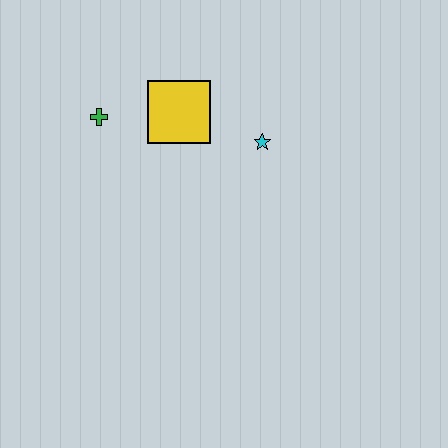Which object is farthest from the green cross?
The cyan star is farthest from the green cross.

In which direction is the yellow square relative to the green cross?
The yellow square is to the right of the green cross.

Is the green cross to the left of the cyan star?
Yes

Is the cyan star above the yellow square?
No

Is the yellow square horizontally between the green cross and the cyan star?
Yes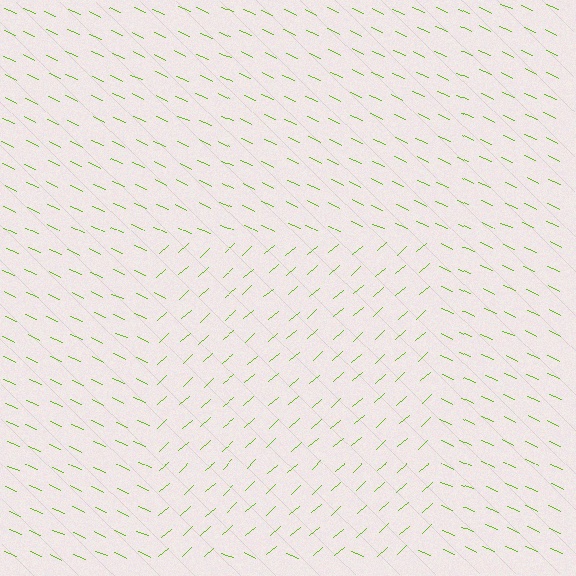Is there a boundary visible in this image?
Yes, there is a texture boundary formed by a change in line orientation.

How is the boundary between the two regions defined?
The boundary is defined purely by a change in line orientation (approximately 66 degrees difference). All lines are the same color and thickness.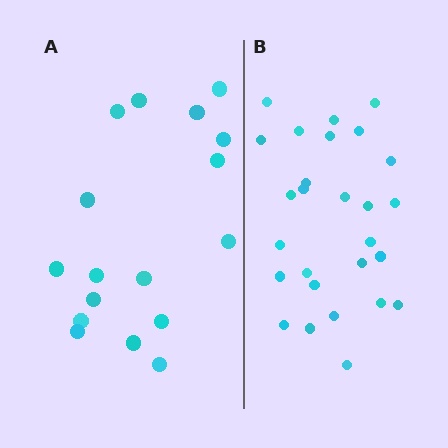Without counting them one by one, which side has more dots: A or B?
Region B (the right region) has more dots.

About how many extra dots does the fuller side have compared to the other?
Region B has roughly 10 or so more dots than region A.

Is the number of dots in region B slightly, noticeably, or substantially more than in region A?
Region B has substantially more. The ratio is roughly 1.6 to 1.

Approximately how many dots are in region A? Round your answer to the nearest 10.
About 20 dots. (The exact count is 17, which rounds to 20.)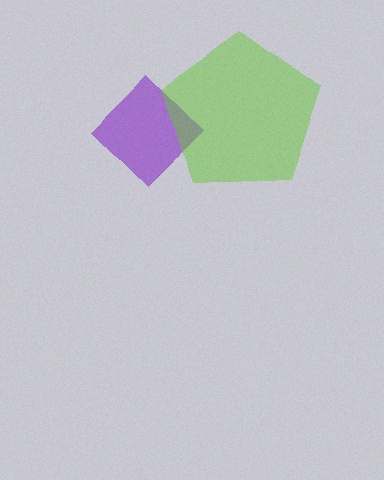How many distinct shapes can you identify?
There are 2 distinct shapes: a purple diamond, a lime pentagon.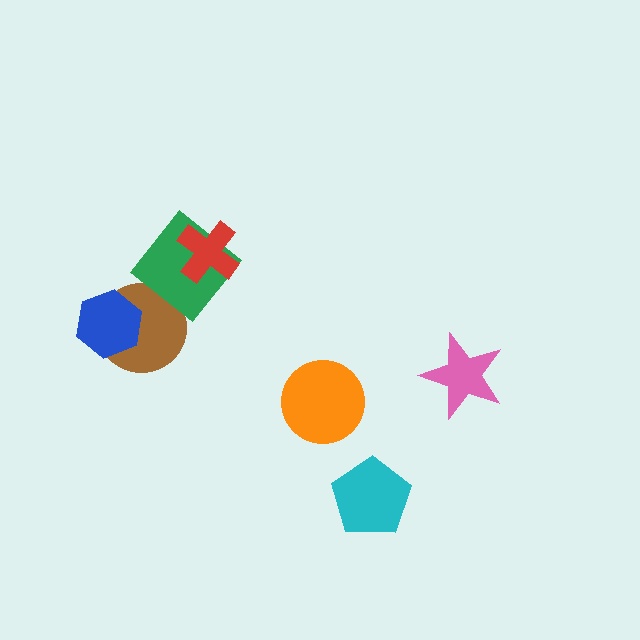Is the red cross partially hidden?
No, no other shape covers it.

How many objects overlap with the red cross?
1 object overlaps with the red cross.